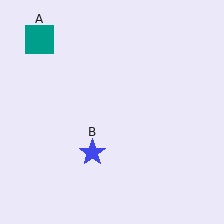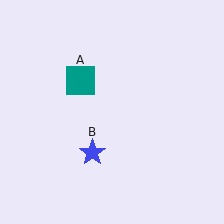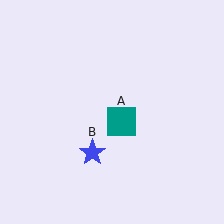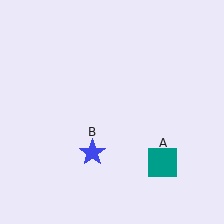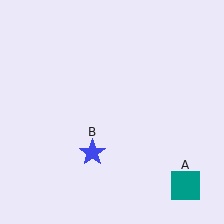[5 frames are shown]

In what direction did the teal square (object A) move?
The teal square (object A) moved down and to the right.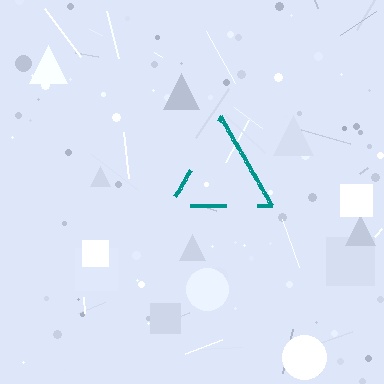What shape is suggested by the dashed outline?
The dashed outline suggests a triangle.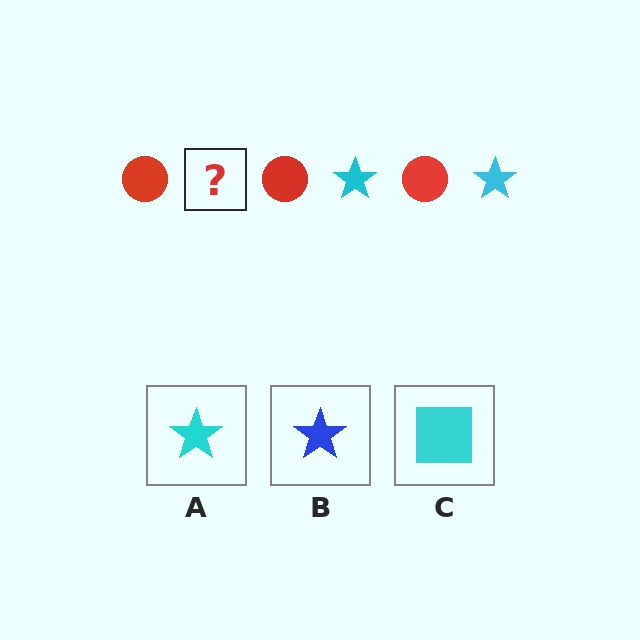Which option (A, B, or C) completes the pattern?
A.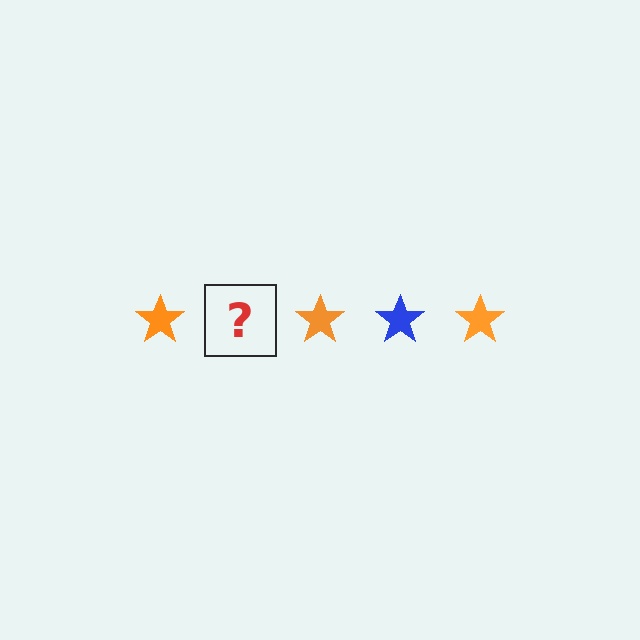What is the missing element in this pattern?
The missing element is a blue star.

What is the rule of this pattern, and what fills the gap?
The rule is that the pattern cycles through orange, blue stars. The gap should be filled with a blue star.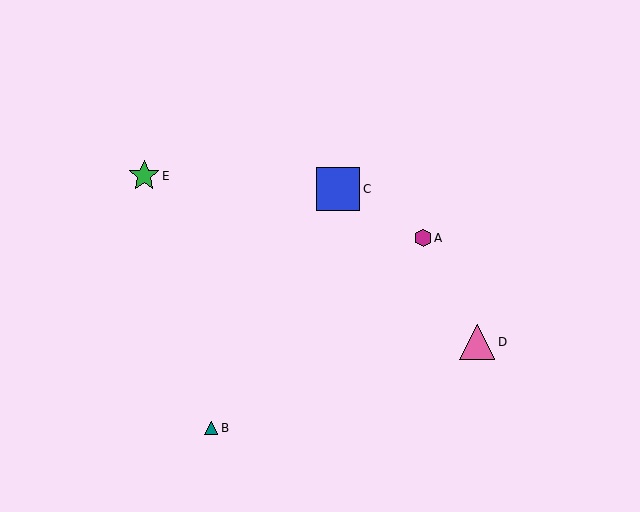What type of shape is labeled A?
Shape A is a magenta hexagon.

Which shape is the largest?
The blue square (labeled C) is the largest.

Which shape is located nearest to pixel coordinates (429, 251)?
The magenta hexagon (labeled A) at (423, 238) is nearest to that location.